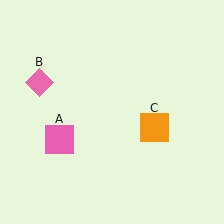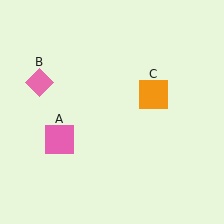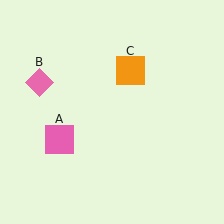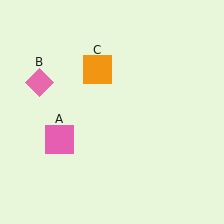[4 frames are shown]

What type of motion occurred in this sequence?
The orange square (object C) rotated counterclockwise around the center of the scene.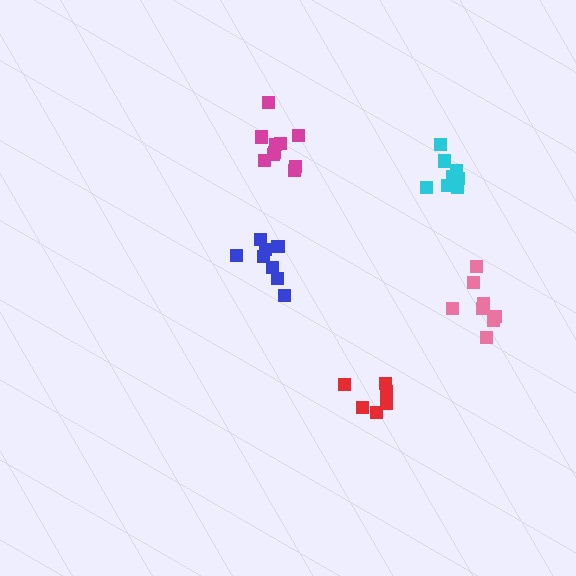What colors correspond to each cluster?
The clusters are colored: blue, magenta, red, cyan, pink.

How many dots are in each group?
Group 1: 8 dots, Group 2: 11 dots, Group 3: 6 dots, Group 4: 8 dots, Group 5: 8 dots (41 total).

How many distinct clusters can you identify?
There are 5 distinct clusters.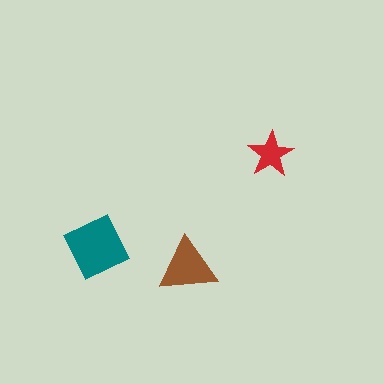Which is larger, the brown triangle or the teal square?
The teal square.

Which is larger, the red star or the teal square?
The teal square.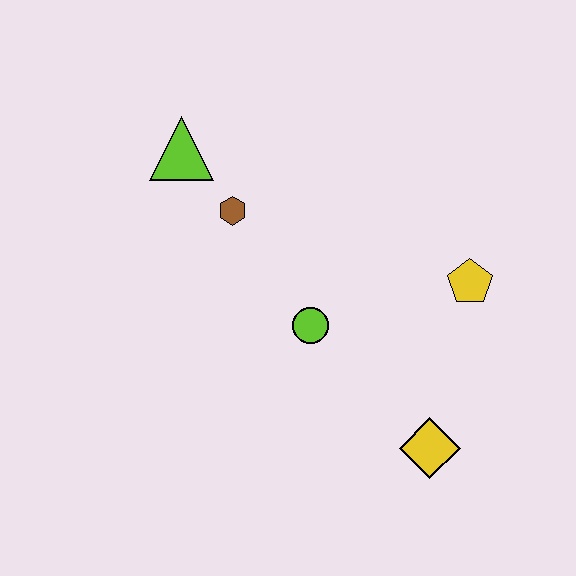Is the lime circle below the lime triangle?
Yes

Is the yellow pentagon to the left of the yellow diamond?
No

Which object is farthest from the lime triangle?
The yellow diamond is farthest from the lime triangle.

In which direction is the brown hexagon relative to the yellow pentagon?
The brown hexagon is to the left of the yellow pentagon.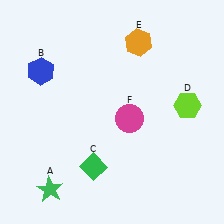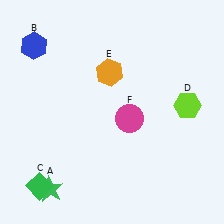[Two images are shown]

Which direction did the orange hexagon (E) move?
The orange hexagon (E) moved down.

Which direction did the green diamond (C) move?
The green diamond (C) moved left.